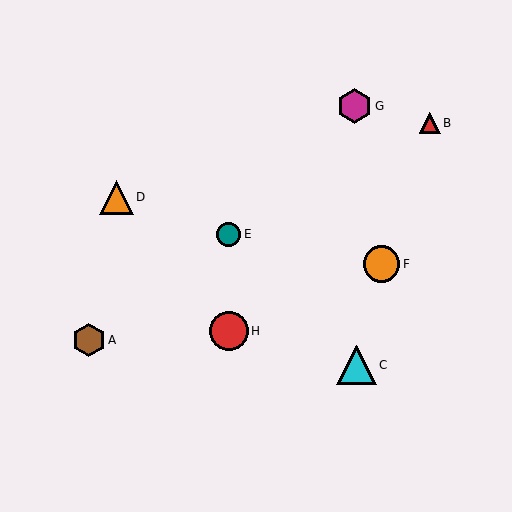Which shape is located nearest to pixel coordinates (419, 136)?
The red triangle (labeled B) at (430, 123) is nearest to that location.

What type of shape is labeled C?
Shape C is a cyan triangle.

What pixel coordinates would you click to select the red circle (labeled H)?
Click at (229, 331) to select the red circle H.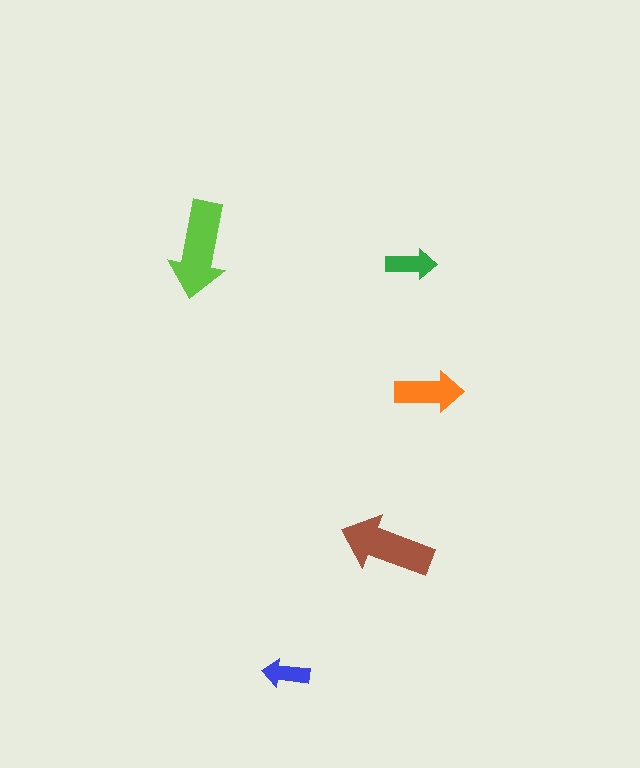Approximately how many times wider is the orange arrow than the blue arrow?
About 1.5 times wider.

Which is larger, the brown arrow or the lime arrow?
The lime one.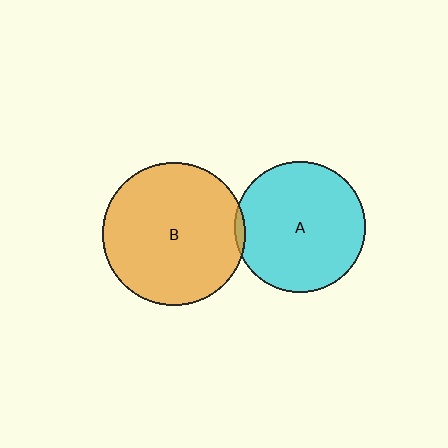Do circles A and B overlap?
Yes.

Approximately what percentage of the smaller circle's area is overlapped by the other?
Approximately 5%.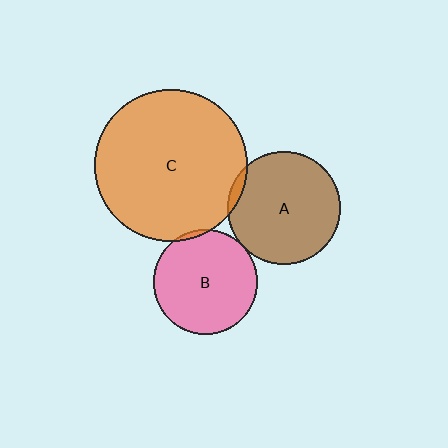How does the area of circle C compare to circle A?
Approximately 1.8 times.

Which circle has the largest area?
Circle C (orange).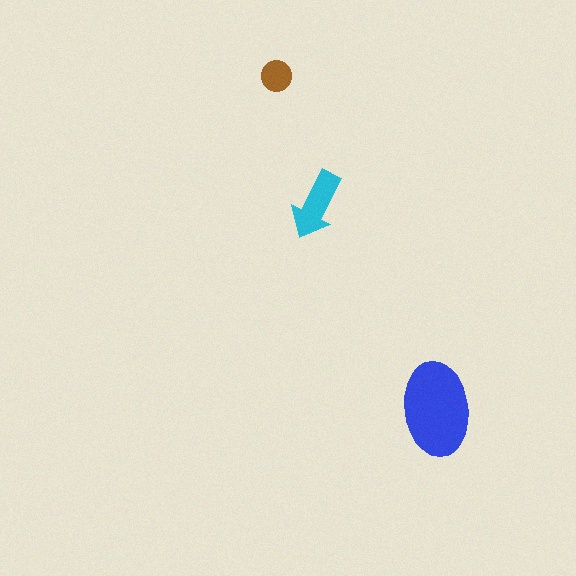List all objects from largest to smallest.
The blue ellipse, the cyan arrow, the brown circle.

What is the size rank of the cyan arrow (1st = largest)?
2nd.